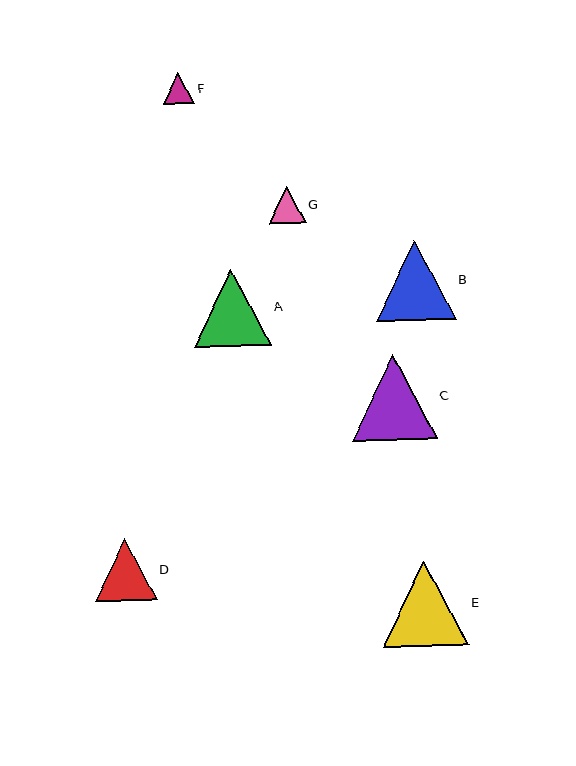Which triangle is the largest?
Triangle E is the largest with a size of approximately 86 pixels.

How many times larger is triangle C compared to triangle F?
Triangle C is approximately 2.7 times the size of triangle F.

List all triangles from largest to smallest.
From largest to smallest: E, C, B, A, D, G, F.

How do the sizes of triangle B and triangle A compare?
Triangle B and triangle A are approximately the same size.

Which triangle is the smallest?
Triangle F is the smallest with a size of approximately 31 pixels.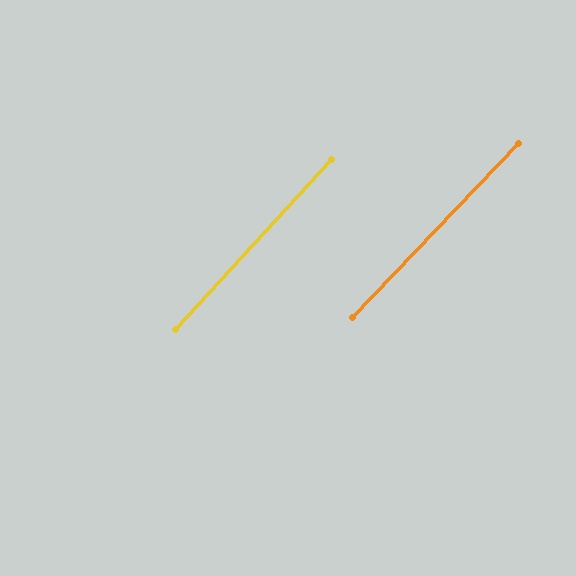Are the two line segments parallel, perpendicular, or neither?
Parallel — their directions differ by only 1.2°.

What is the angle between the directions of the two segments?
Approximately 1 degree.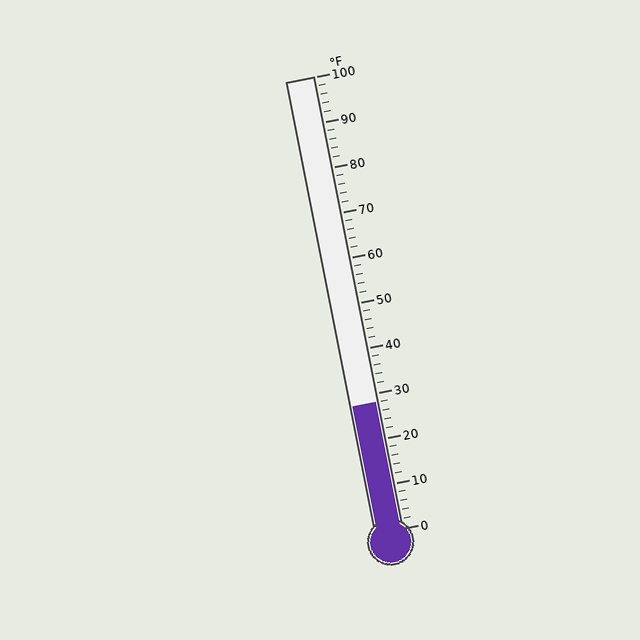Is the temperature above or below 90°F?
The temperature is below 90°F.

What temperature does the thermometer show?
The thermometer shows approximately 28°F.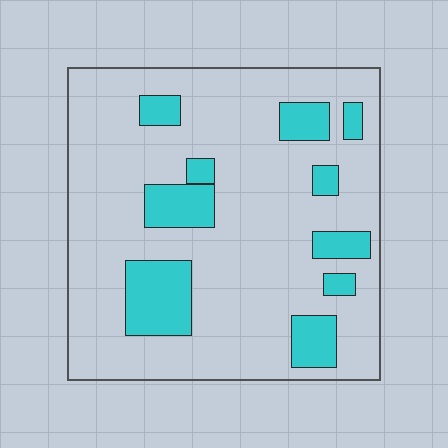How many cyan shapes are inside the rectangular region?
10.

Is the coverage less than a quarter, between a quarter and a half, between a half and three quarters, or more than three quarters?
Less than a quarter.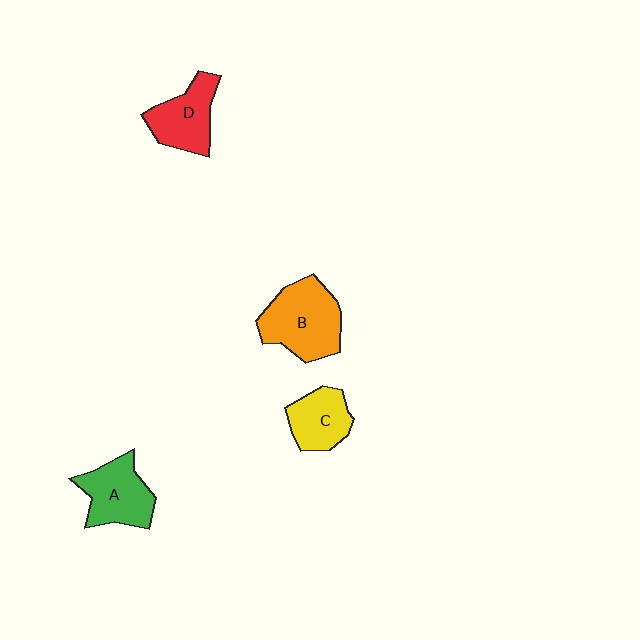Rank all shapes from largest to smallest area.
From largest to smallest: B (orange), A (green), D (red), C (yellow).